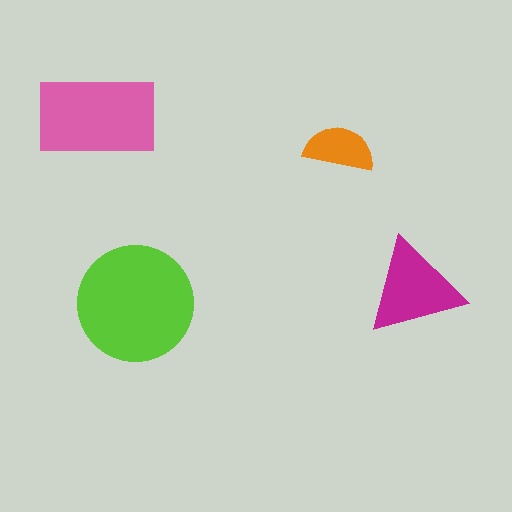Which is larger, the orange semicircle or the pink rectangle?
The pink rectangle.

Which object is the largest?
The lime circle.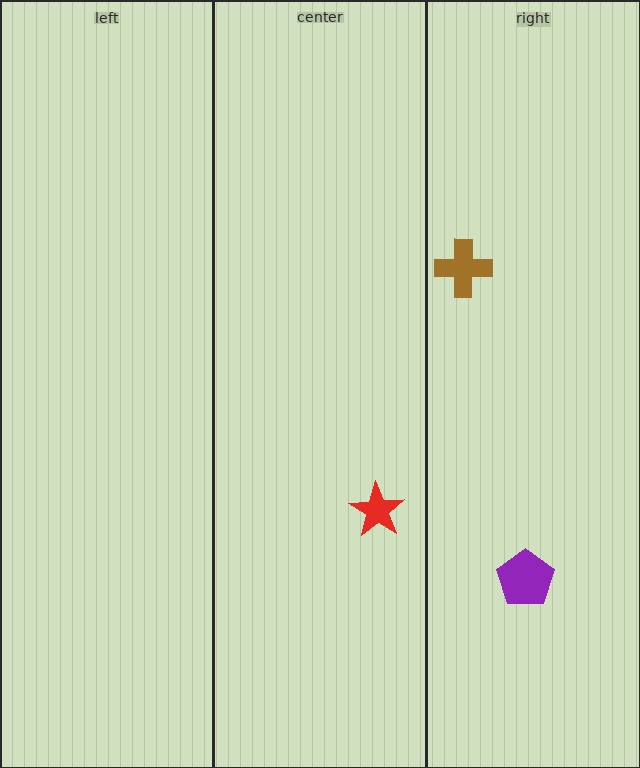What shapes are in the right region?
The brown cross, the purple pentagon.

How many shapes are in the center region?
1.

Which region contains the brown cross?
The right region.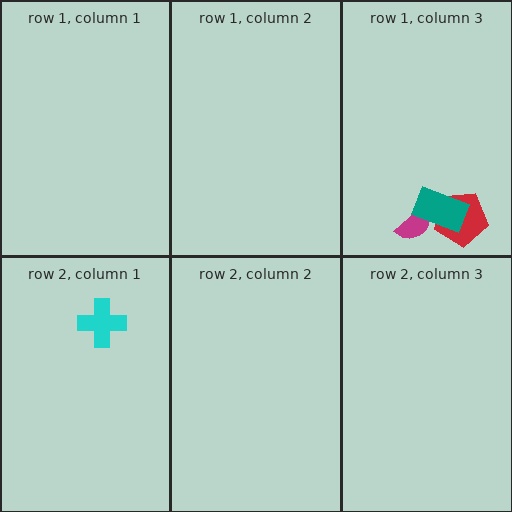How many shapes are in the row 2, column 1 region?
1.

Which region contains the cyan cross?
The row 2, column 1 region.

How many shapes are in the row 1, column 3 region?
3.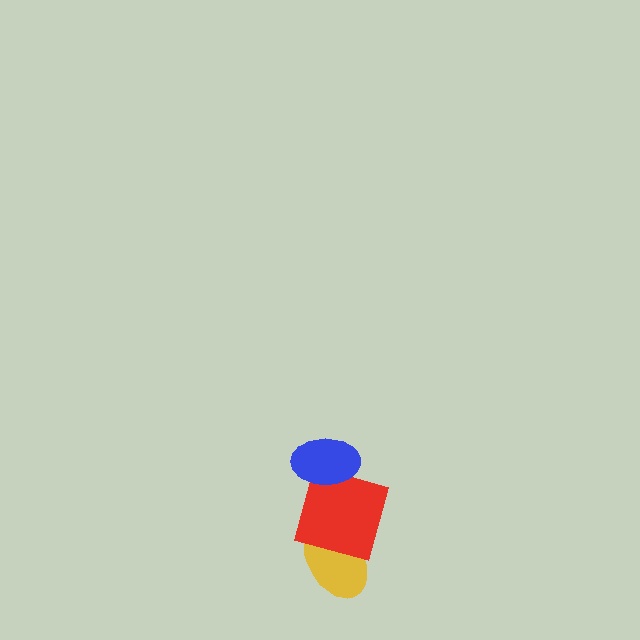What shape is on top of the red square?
The blue ellipse is on top of the red square.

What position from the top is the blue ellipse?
The blue ellipse is 1st from the top.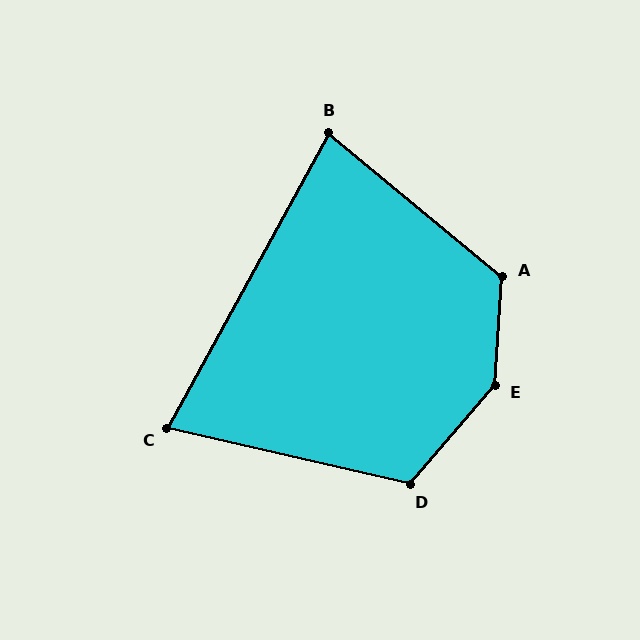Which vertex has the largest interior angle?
E, at approximately 143 degrees.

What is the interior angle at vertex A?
Approximately 126 degrees (obtuse).